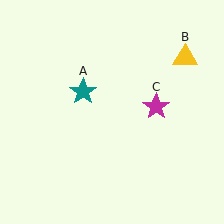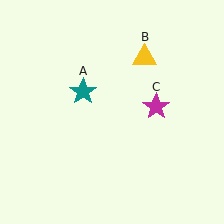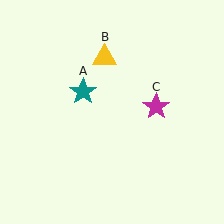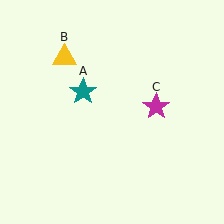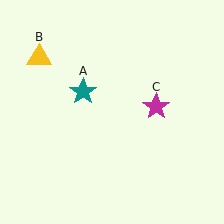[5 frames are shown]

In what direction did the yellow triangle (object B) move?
The yellow triangle (object B) moved left.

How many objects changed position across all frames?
1 object changed position: yellow triangle (object B).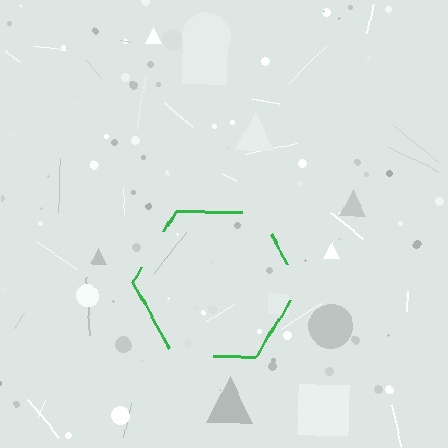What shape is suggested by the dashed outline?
The dashed outline suggests a hexagon.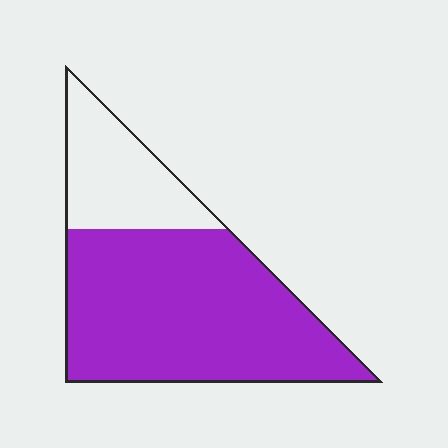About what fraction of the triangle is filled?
About three quarters (3/4).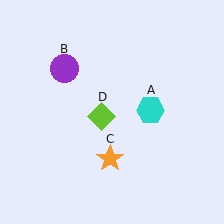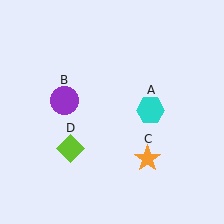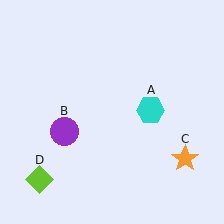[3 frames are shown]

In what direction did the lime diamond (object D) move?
The lime diamond (object D) moved down and to the left.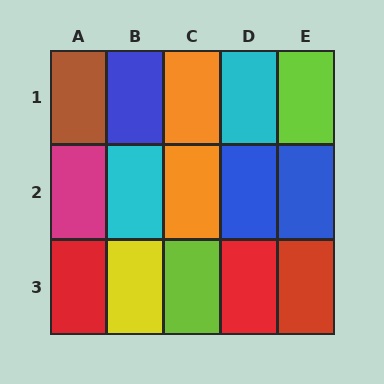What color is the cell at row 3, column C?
Lime.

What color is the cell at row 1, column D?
Cyan.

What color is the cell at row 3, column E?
Red.